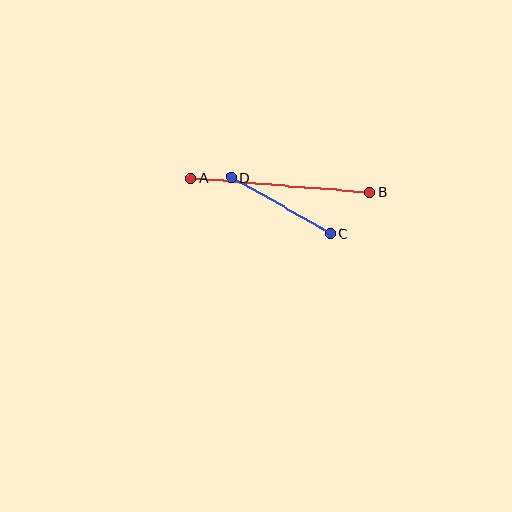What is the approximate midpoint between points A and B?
The midpoint is at approximately (281, 185) pixels.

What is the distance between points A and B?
The distance is approximately 179 pixels.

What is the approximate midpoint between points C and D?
The midpoint is at approximately (281, 206) pixels.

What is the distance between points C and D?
The distance is approximately 114 pixels.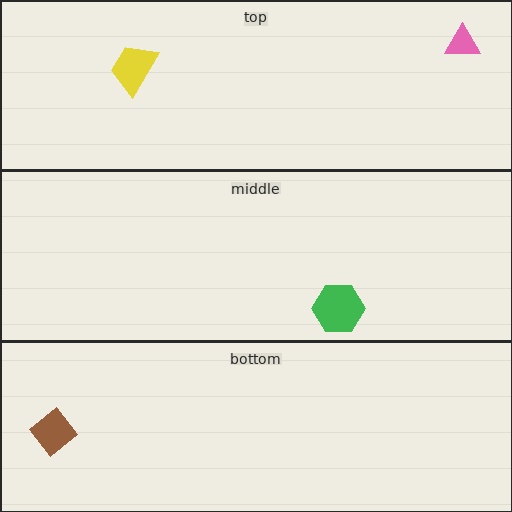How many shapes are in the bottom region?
1.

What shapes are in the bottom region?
The brown diamond.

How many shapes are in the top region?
2.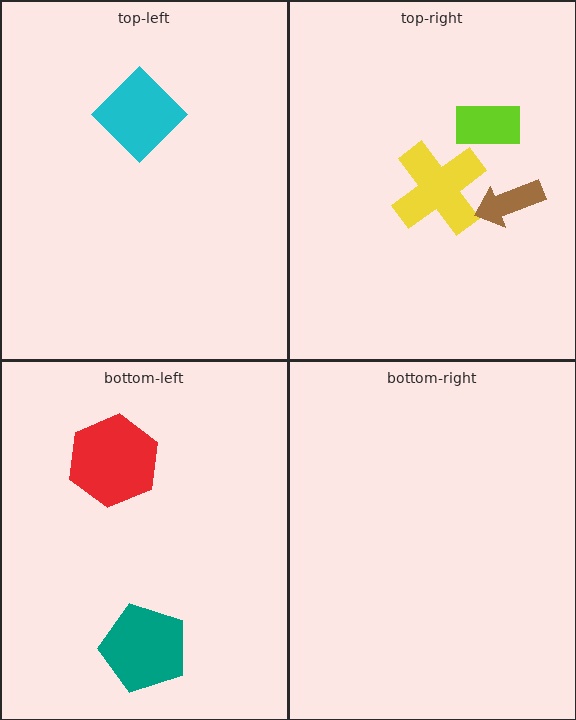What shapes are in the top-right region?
The lime rectangle, the yellow cross, the brown arrow.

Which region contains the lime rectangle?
The top-right region.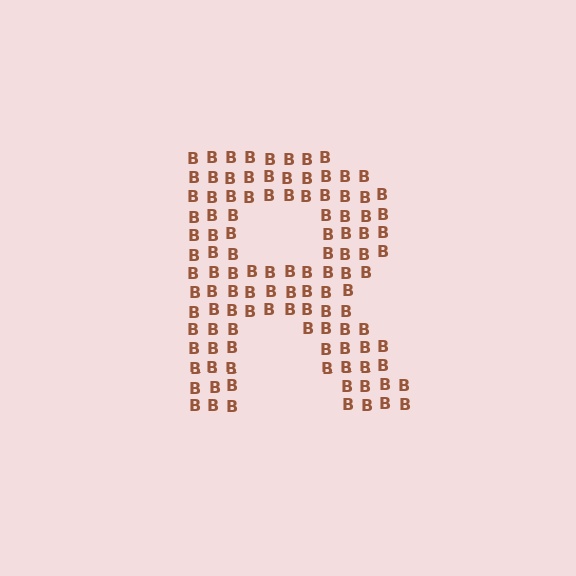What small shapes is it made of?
It is made of small letter B's.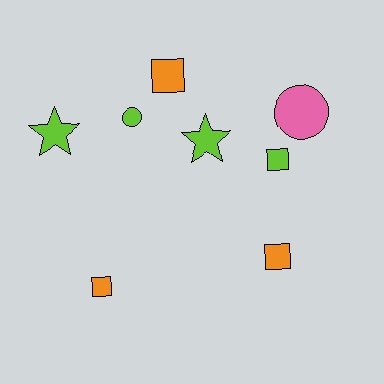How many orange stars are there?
There are no orange stars.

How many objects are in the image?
There are 8 objects.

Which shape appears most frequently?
Square, with 4 objects.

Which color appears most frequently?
Lime, with 4 objects.